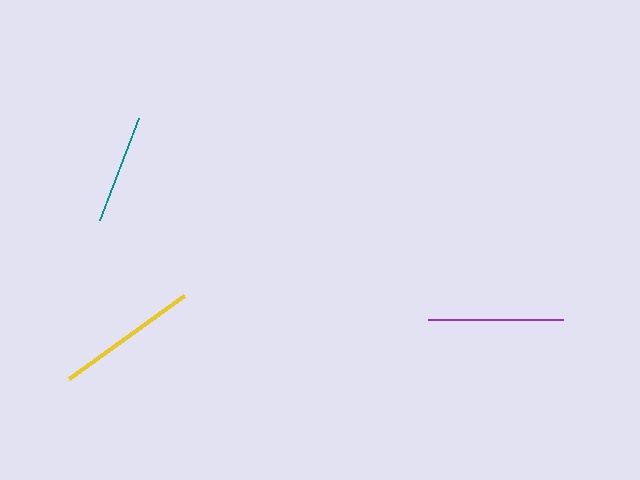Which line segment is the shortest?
The teal line is the shortest at approximately 110 pixels.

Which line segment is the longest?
The yellow line is the longest at approximately 142 pixels.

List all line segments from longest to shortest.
From longest to shortest: yellow, purple, teal.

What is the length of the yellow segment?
The yellow segment is approximately 142 pixels long.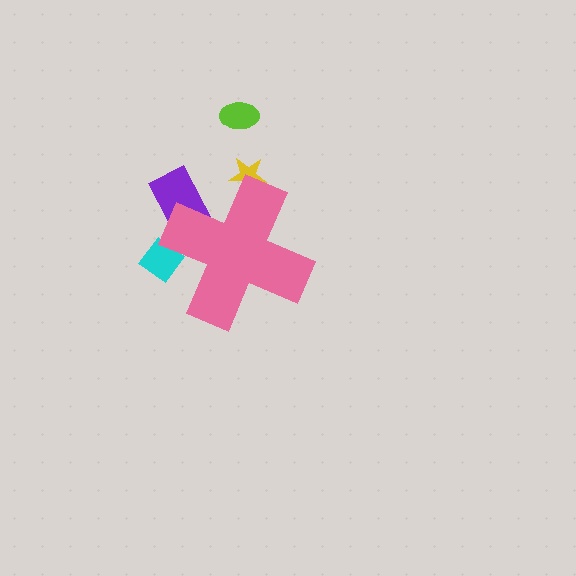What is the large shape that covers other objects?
A pink cross.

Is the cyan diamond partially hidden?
Yes, the cyan diamond is partially hidden behind the pink cross.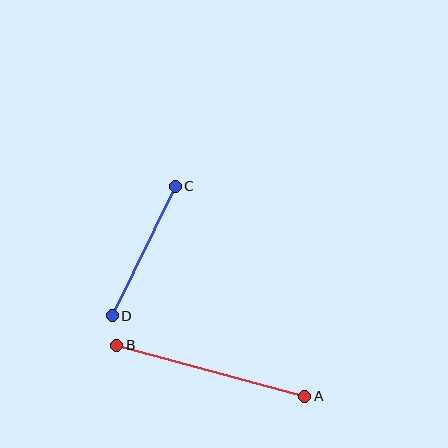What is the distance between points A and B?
The distance is approximately 195 pixels.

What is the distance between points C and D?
The distance is approximately 144 pixels.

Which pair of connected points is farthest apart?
Points A and B are farthest apart.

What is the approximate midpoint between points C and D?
The midpoint is at approximately (144, 251) pixels.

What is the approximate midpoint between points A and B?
The midpoint is at approximately (211, 371) pixels.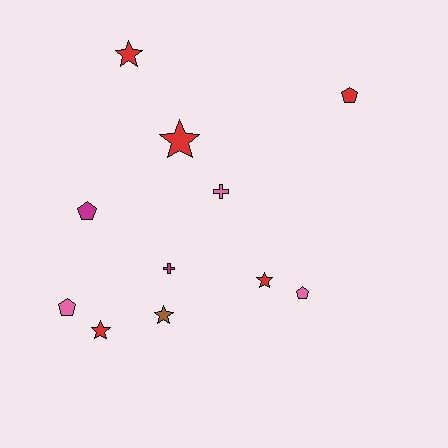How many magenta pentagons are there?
There is 1 magenta pentagon.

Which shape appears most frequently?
Star, with 5 objects.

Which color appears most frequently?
Red, with 5 objects.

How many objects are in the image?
There are 11 objects.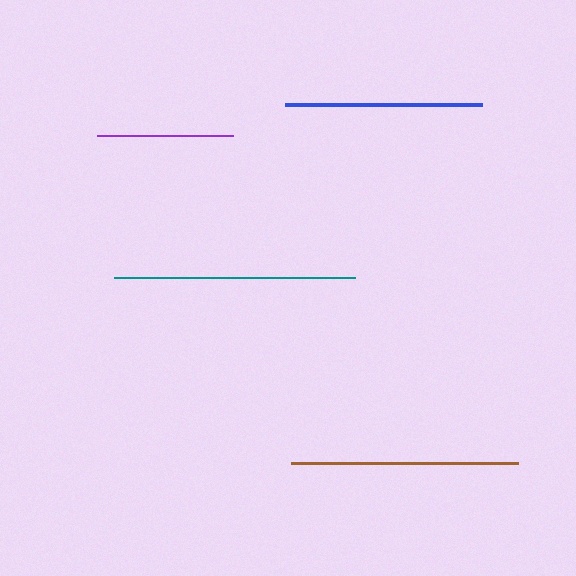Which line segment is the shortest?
The purple line is the shortest at approximately 136 pixels.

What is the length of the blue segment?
The blue segment is approximately 197 pixels long.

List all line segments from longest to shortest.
From longest to shortest: teal, brown, blue, purple.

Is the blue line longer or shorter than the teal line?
The teal line is longer than the blue line.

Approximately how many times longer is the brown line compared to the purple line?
The brown line is approximately 1.7 times the length of the purple line.